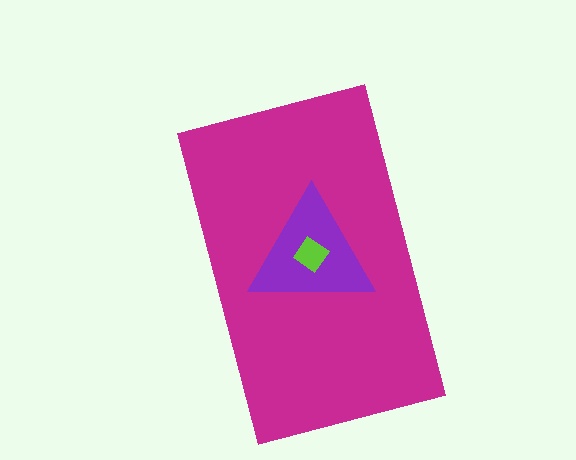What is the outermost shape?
The magenta rectangle.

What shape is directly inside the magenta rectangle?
The purple triangle.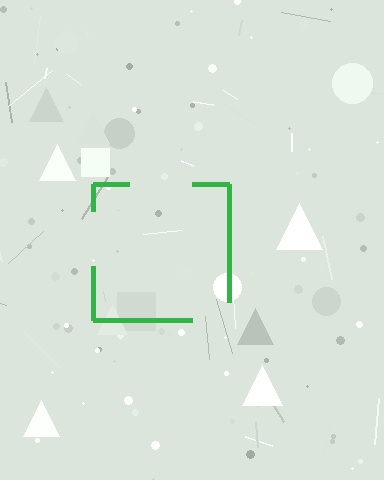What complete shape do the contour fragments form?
The contour fragments form a square.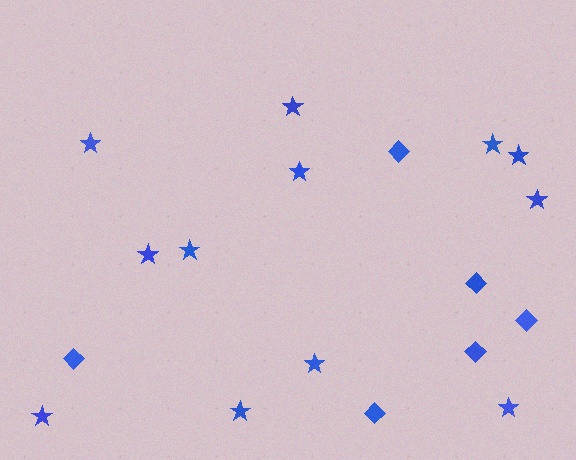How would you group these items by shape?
There are 2 groups: one group of diamonds (6) and one group of stars (12).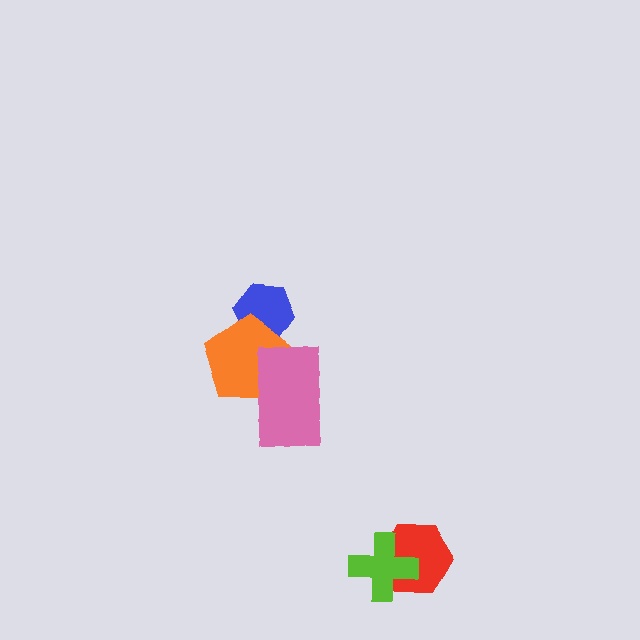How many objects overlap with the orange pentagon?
2 objects overlap with the orange pentagon.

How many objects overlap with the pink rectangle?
1 object overlaps with the pink rectangle.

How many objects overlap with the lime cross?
1 object overlaps with the lime cross.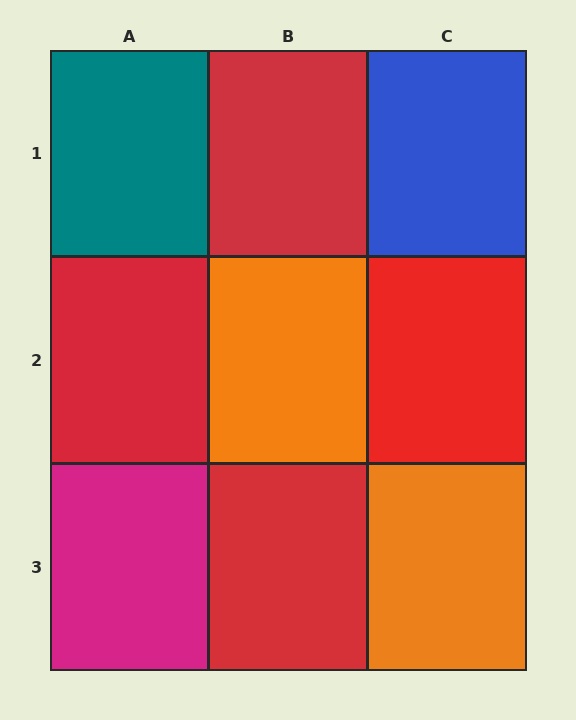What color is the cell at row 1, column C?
Blue.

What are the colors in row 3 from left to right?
Magenta, red, orange.